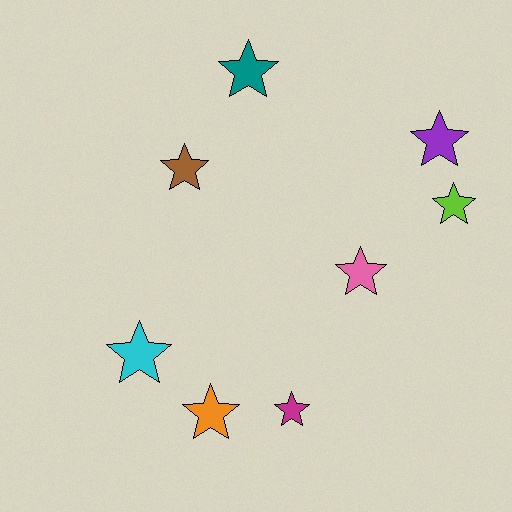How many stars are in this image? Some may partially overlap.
There are 8 stars.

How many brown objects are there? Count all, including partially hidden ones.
There is 1 brown object.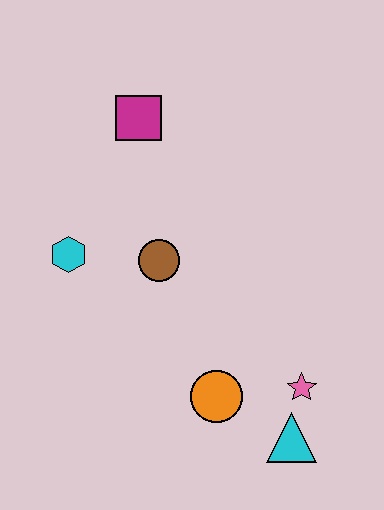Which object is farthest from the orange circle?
The magenta square is farthest from the orange circle.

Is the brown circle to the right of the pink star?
No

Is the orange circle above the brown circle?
No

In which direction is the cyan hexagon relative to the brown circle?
The cyan hexagon is to the left of the brown circle.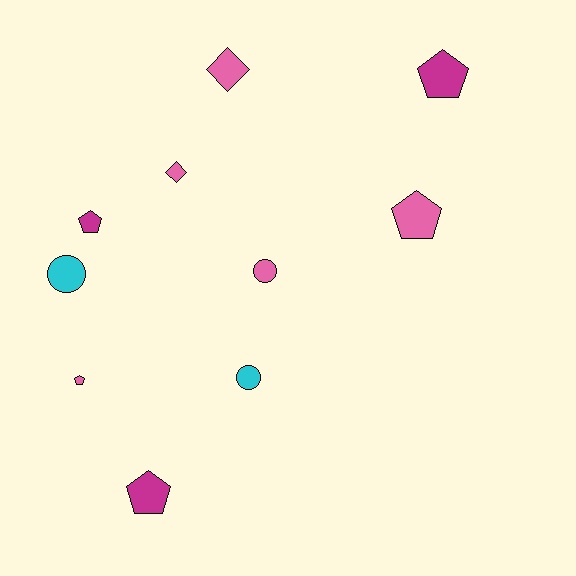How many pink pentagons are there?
There are 2 pink pentagons.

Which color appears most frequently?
Pink, with 5 objects.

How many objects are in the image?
There are 10 objects.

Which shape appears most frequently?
Pentagon, with 5 objects.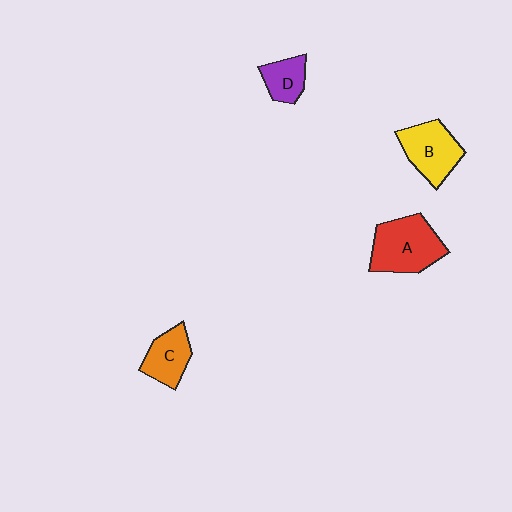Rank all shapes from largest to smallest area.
From largest to smallest: A (red), B (yellow), C (orange), D (purple).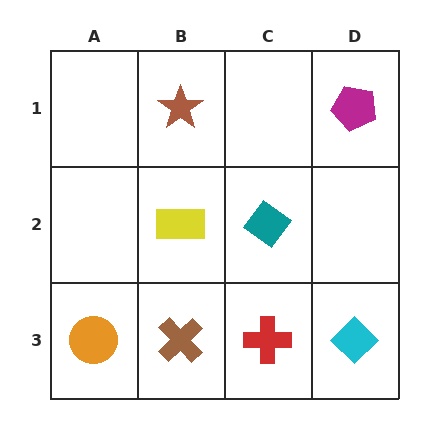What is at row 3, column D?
A cyan diamond.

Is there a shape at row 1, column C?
No, that cell is empty.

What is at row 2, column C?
A teal diamond.